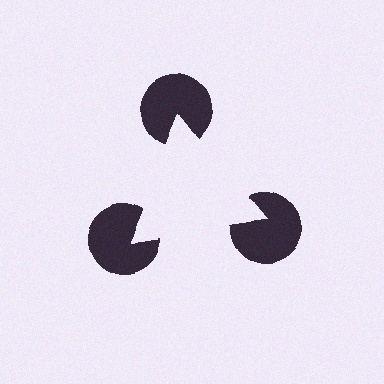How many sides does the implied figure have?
3 sides.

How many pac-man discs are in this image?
There are 3 — one at each vertex of the illusory triangle.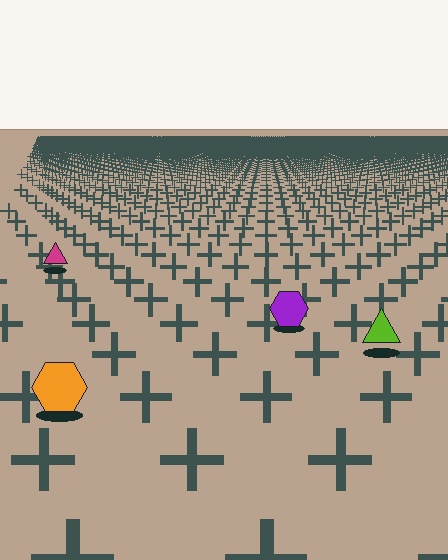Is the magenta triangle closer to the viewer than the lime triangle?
No. The lime triangle is closer — you can tell from the texture gradient: the ground texture is coarser near it.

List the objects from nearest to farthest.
From nearest to farthest: the orange hexagon, the lime triangle, the purple hexagon, the magenta triangle.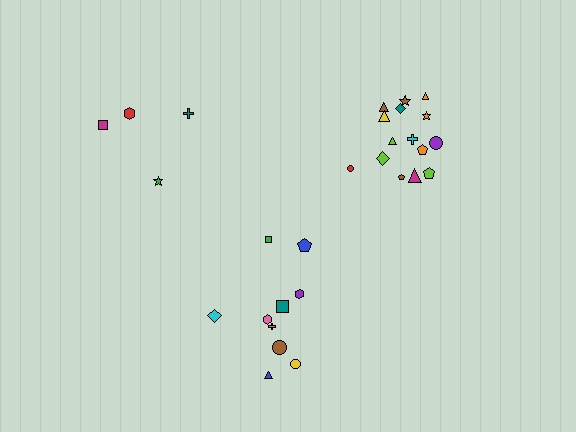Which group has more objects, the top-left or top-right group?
The top-right group.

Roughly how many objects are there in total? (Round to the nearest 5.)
Roughly 30 objects in total.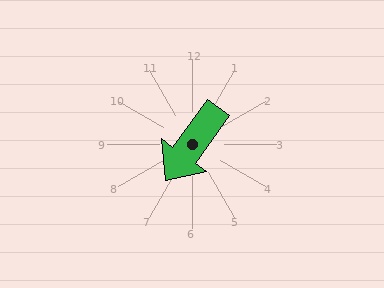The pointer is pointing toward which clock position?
Roughly 7 o'clock.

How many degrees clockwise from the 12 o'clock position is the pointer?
Approximately 216 degrees.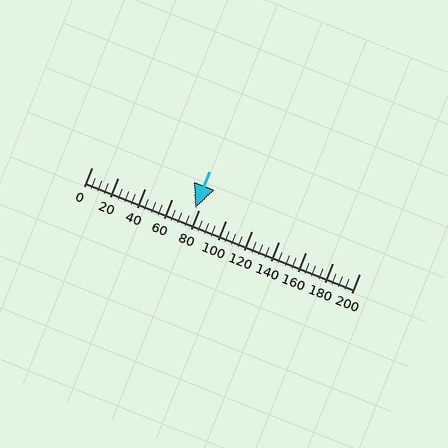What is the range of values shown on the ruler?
The ruler shows values from 0 to 200.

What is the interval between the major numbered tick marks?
The major tick marks are spaced 20 units apart.